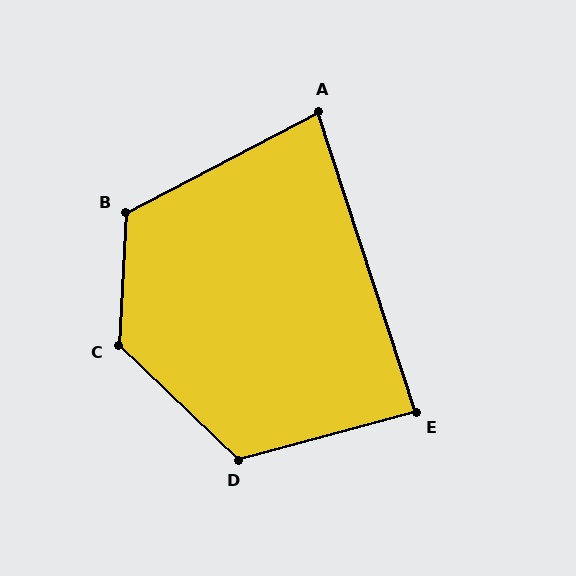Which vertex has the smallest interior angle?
A, at approximately 80 degrees.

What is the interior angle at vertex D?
Approximately 121 degrees (obtuse).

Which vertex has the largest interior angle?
C, at approximately 131 degrees.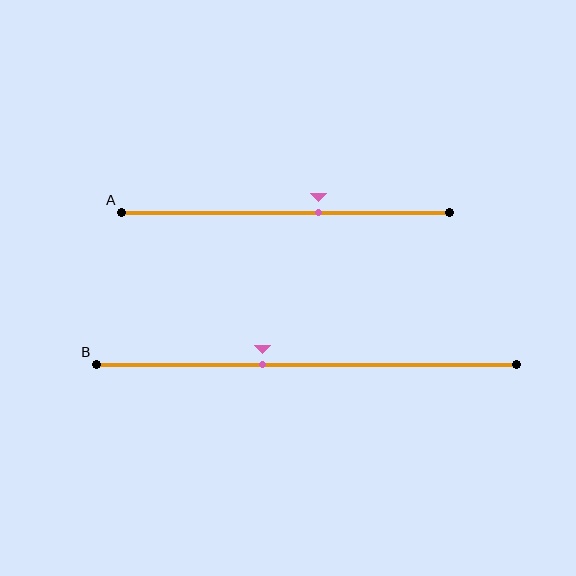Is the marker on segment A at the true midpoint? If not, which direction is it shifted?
No, the marker on segment A is shifted to the right by about 10% of the segment length.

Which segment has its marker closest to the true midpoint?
Segment A has its marker closest to the true midpoint.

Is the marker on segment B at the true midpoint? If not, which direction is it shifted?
No, the marker on segment B is shifted to the left by about 10% of the segment length.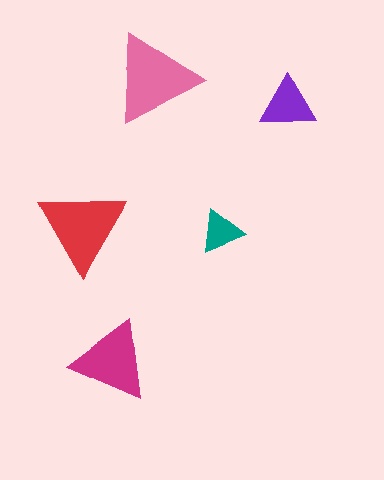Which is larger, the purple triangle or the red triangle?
The red one.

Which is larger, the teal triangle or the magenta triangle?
The magenta one.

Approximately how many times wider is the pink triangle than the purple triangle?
About 1.5 times wider.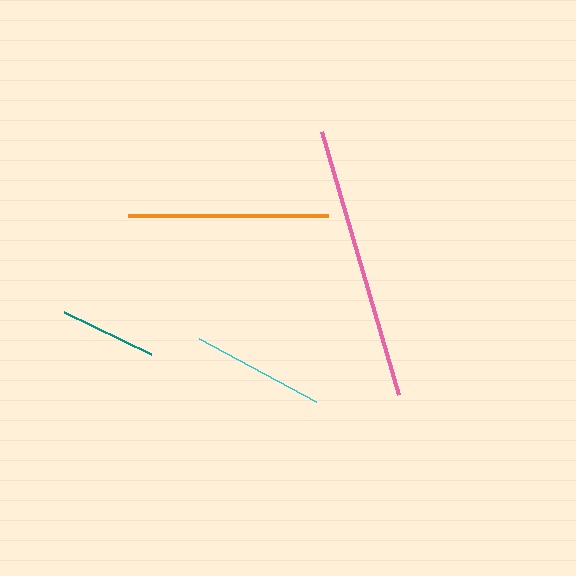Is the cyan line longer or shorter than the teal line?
The cyan line is longer than the teal line.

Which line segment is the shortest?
The teal line is the shortest at approximately 96 pixels.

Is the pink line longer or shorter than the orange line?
The pink line is longer than the orange line.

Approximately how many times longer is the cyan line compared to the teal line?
The cyan line is approximately 1.4 times the length of the teal line.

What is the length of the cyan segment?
The cyan segment is approximately 133 pixels long.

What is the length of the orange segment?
The orange segment is approximately 200 pixels long.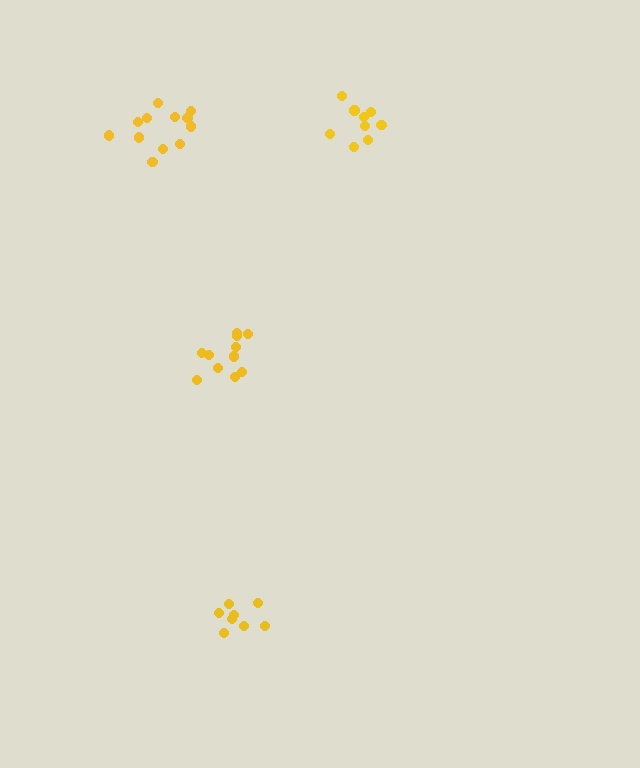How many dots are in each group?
Group 1: 8 dots, Group 2: 12 dots, Group 3: 11 dots, Group 4: 9 dots (40 total).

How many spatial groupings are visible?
There are 4 spatial groupings.